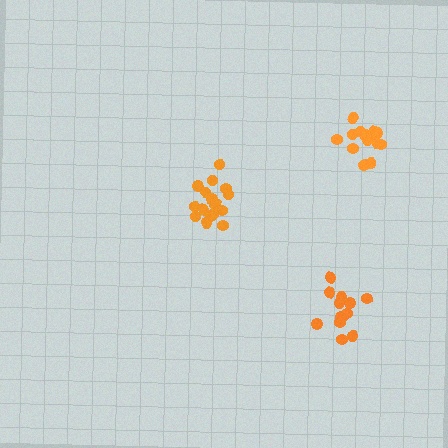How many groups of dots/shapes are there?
There are 3 groups.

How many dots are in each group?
Group 1: 15 dots, Group 2: 13 dots, Group 3: 18 dots (46 total).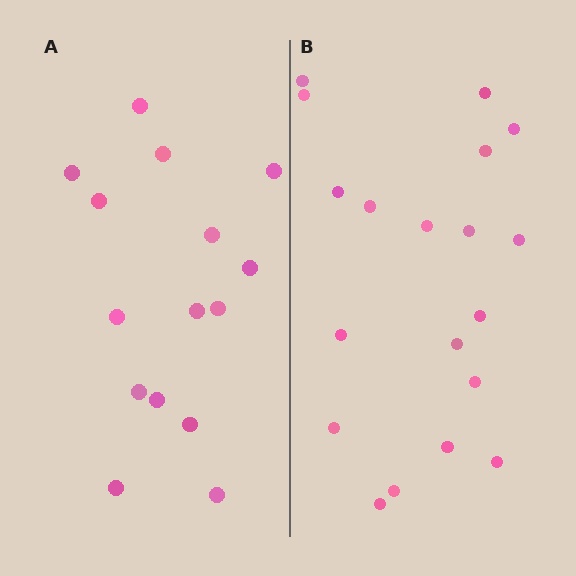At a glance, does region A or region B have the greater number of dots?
Region B (the right region) has more dots.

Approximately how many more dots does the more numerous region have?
Region B has about 4 more dots than region A.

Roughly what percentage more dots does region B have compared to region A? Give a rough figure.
About 25% more.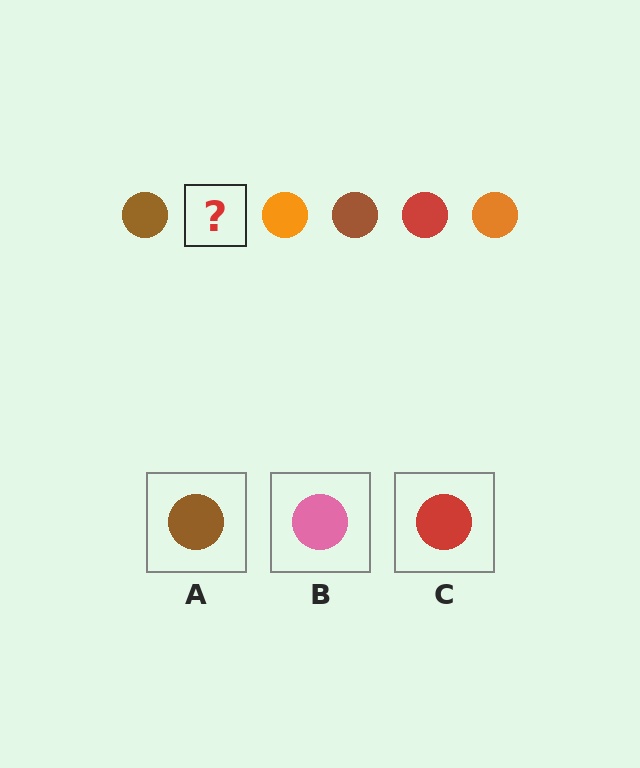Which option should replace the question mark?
Option C.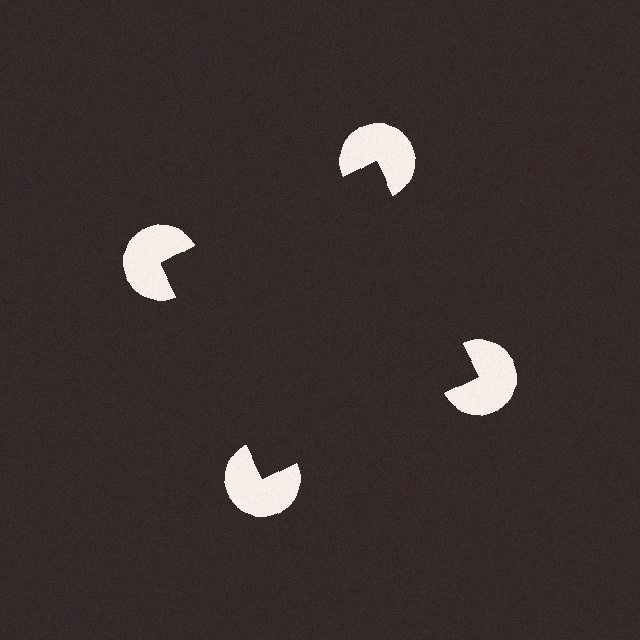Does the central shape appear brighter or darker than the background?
It typically appears slightly darker than the background, even though no actual brightness change is drawn.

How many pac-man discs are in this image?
There are 4 — one at each vertex of the illusory square.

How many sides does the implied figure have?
4 sides.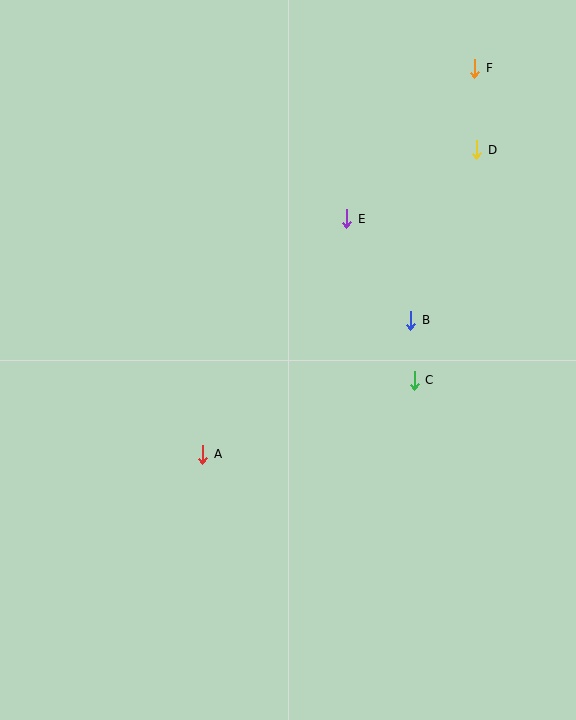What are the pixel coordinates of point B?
Point B is at (411, 320).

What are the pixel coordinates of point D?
Point D is at (477, 150).